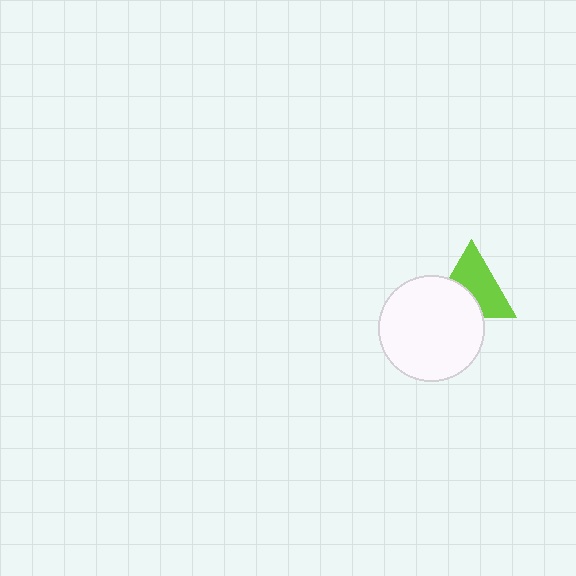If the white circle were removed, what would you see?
You would see the complete lime triangle.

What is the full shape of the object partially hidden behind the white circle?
The partially hidden object is a lime triangle.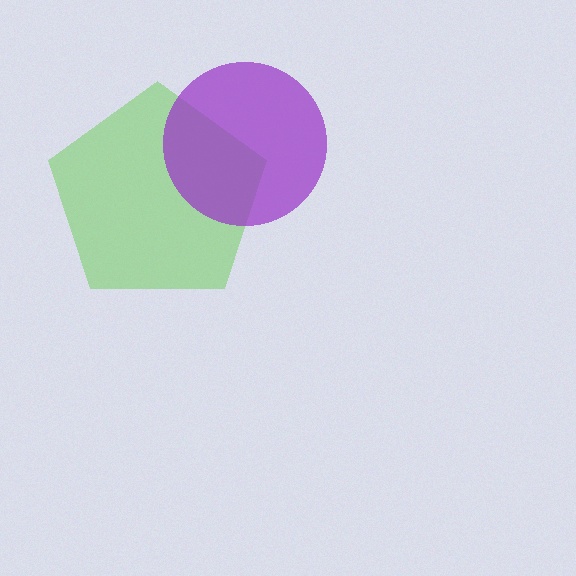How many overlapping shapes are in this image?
There are 2 overlapping shapes in the image.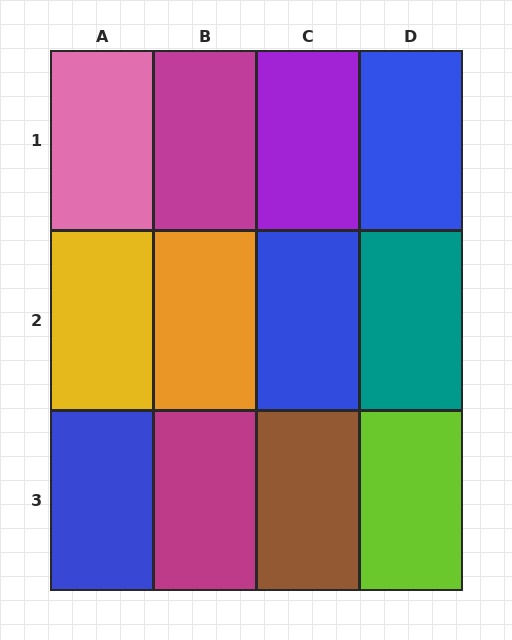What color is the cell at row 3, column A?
Blue.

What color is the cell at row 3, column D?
Lime.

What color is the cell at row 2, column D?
Teal.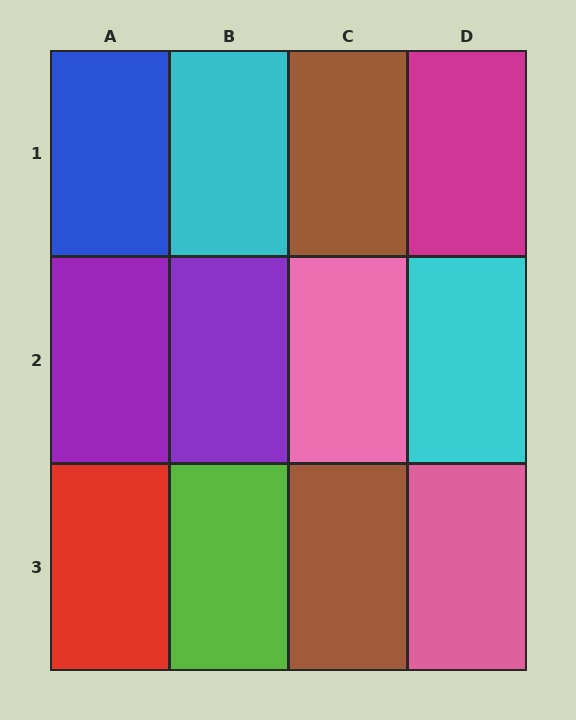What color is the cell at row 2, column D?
Cyan.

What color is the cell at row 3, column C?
Brown.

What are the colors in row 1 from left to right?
Blue, cyan, brown, magenta.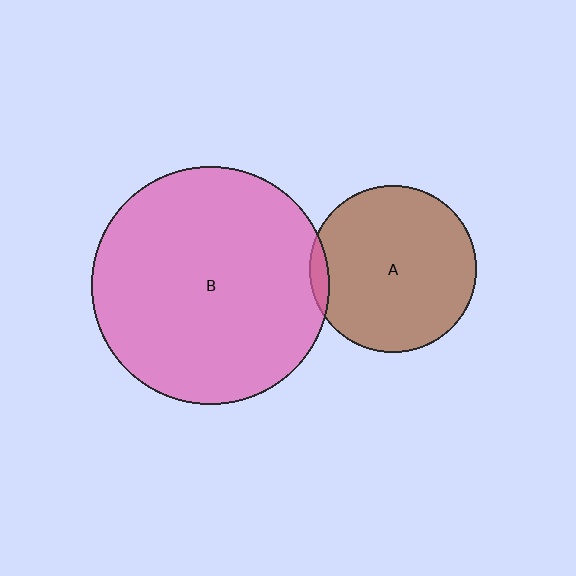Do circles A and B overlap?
Yes.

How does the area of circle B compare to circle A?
Approximately 2.0 times.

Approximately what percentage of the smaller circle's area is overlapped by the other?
Approximately 5%.